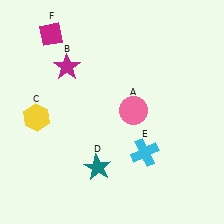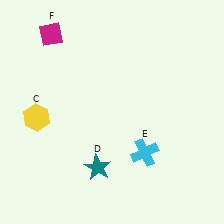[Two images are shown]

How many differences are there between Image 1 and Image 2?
There are 2 differences between the two images.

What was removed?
The pink circle (A), the magenta star (B) were removed in Image 2.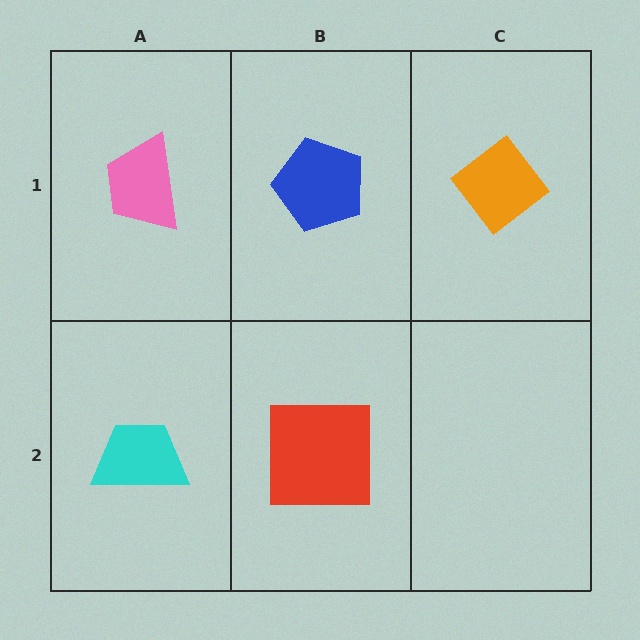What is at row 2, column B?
A red square.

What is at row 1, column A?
A pink trapezoid.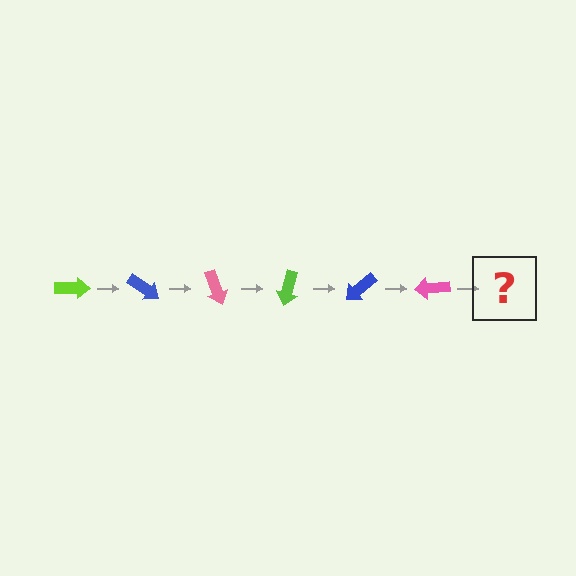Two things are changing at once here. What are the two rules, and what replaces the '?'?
The two rules are that it rotates 35 degrees each step and the color cycles through lime, blue, and pink. The '?' should be a lime arrow, rotated 210 degrees from the start.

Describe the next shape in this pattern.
It should be a lime arrow, rotated 210 degrees from the start.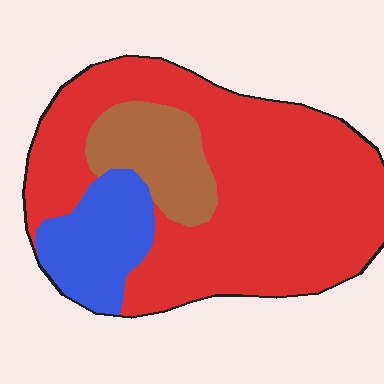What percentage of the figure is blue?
Blue takes up less than a sixth of the figure.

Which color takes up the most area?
Red, at roughly 70%.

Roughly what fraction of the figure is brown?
Brown takes up less than a quarter of the figure.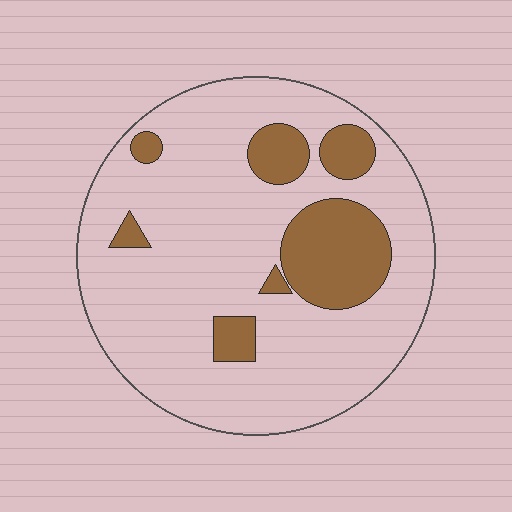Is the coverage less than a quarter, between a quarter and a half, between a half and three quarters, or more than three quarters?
Less than a quarter.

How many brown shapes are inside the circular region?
7.